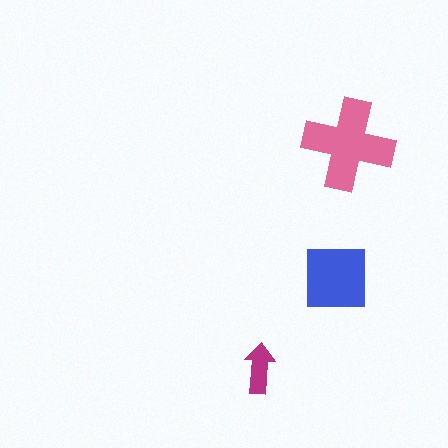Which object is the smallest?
The magenta arrow.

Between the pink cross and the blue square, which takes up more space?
The pink cross.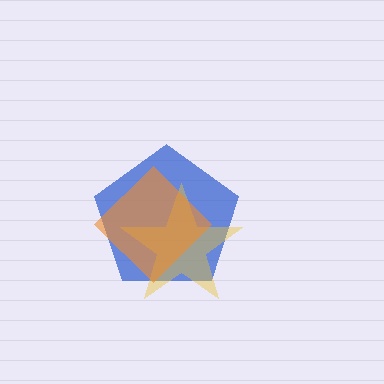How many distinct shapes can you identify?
There are 3 distinct shapes: a blue pentagon, a yellow star, an orange diamond.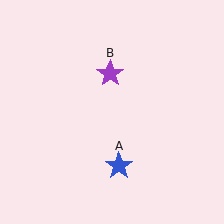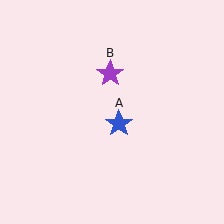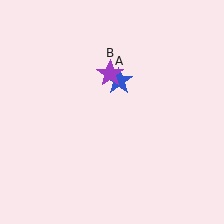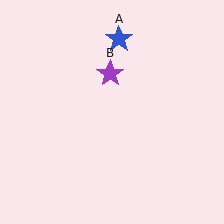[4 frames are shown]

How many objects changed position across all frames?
1 object changed position: blue star (object A).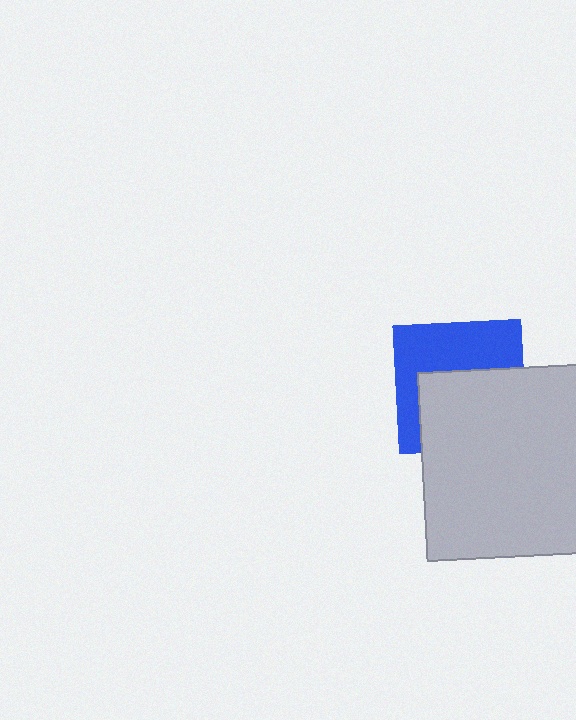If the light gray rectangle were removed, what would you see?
You would see the complete blue square.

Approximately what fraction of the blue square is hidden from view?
Roughly 52% of the blue square is hidden behind the light gray rectangle.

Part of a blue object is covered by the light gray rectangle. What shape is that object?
It is a square.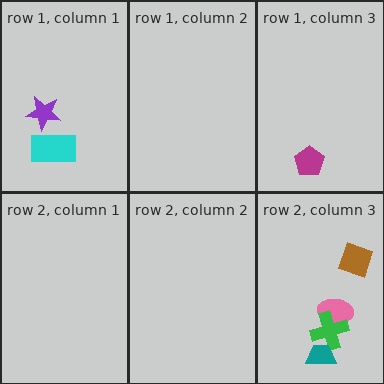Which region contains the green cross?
The row 2, column 3 region.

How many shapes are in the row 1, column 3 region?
1.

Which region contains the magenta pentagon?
The row 1, column 3 region.